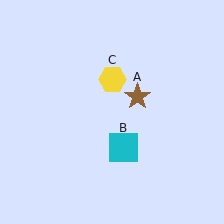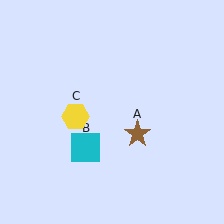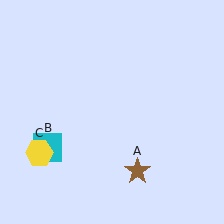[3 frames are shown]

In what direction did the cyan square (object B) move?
The cyan square (object B) moved left.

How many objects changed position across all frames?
3 objects changed position: brown star (object A), cyan square (object B), yellow hexagon (object C).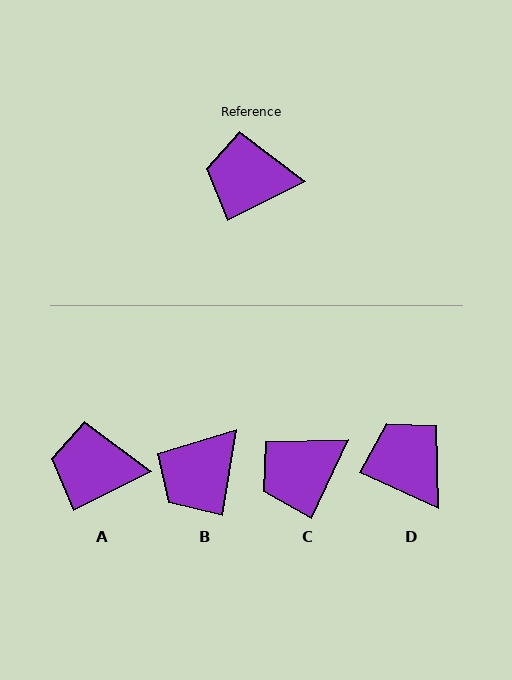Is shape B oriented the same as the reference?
No, it is off by about 54 degrees.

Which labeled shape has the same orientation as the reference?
A.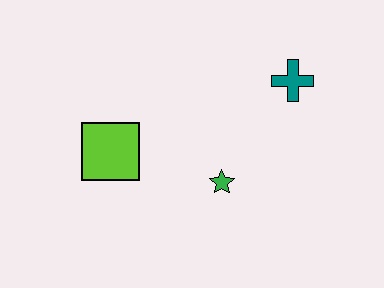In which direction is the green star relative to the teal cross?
The green star is below the teal cross.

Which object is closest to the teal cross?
The green star is closest to the teal cross.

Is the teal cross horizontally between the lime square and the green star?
No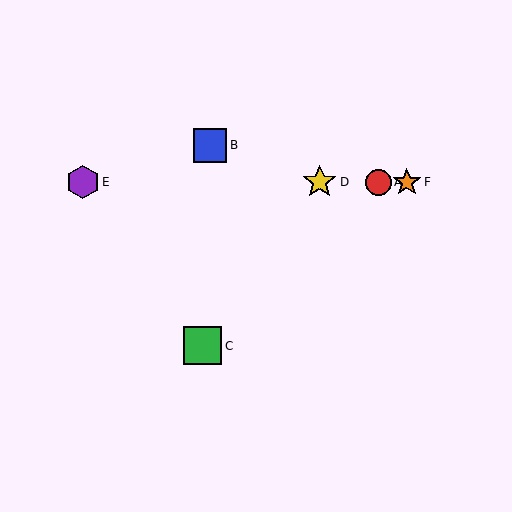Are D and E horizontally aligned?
Yes, both are at y≈182.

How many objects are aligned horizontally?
4 objects (A, D, E, F) are aligned horizontally.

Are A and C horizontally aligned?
No, A is at y≈182 and C is at y≈346.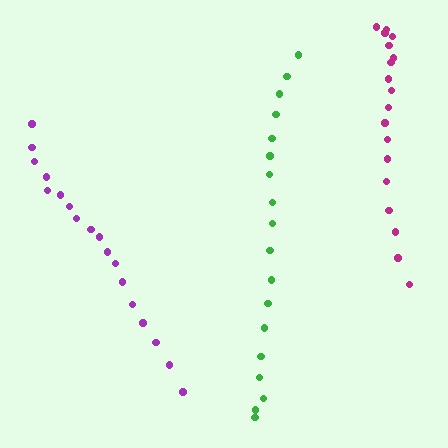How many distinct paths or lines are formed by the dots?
There are 3 distinct paths.